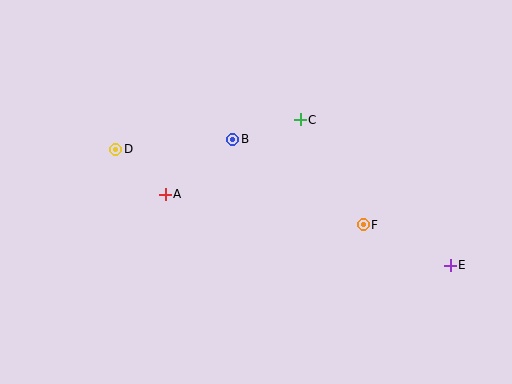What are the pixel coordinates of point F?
Point F is at (363, 225).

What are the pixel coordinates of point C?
Point C is at (300, 120).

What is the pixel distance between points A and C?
The distance between A and C is 154 pixels.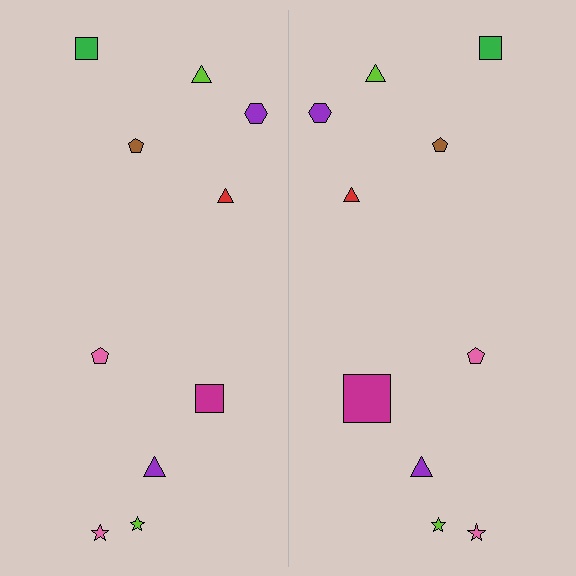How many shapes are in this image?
There are 20 shapes in this image.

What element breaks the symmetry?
The magenta square on the right side has a different size than its mirror counterpart.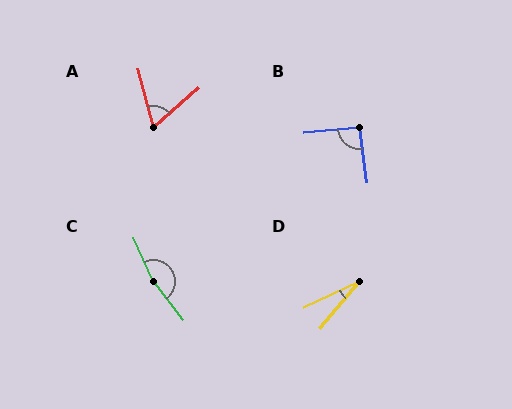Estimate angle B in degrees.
Approximately 93 degrees.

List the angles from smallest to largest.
D (25°), A (63°), B (93°), C (165°).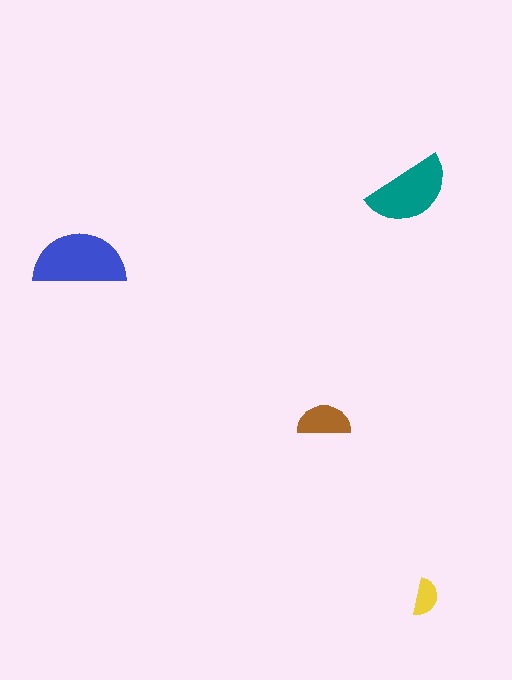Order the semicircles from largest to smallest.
the blue one, the teal one, the brown one, the yellow one.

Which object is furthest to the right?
The yellow semicircle is rightmost.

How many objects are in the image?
There are 4 objects in the image.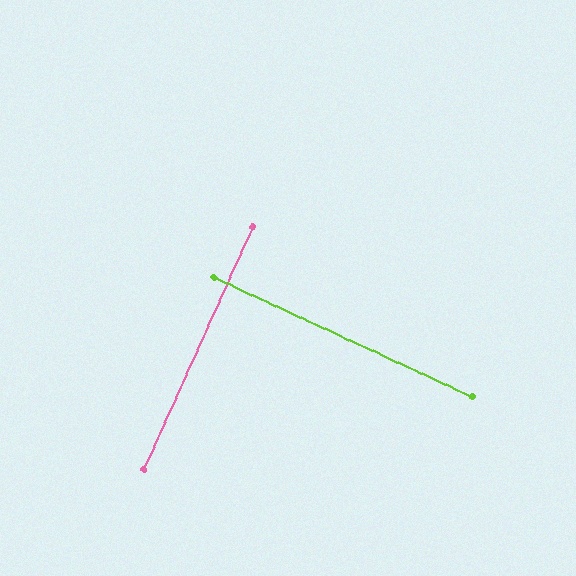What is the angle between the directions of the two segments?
Approximately 89 degrees.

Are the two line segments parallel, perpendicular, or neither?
Perpendicular — they meet at approximately 89°.